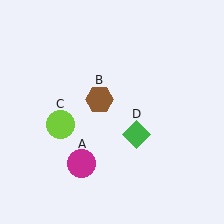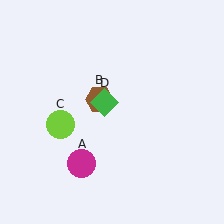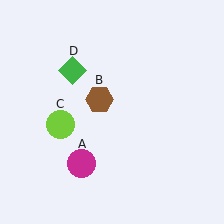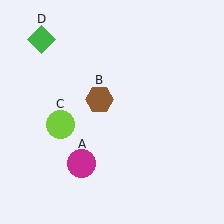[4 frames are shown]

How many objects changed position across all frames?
1 object changed position: green diamond (object D).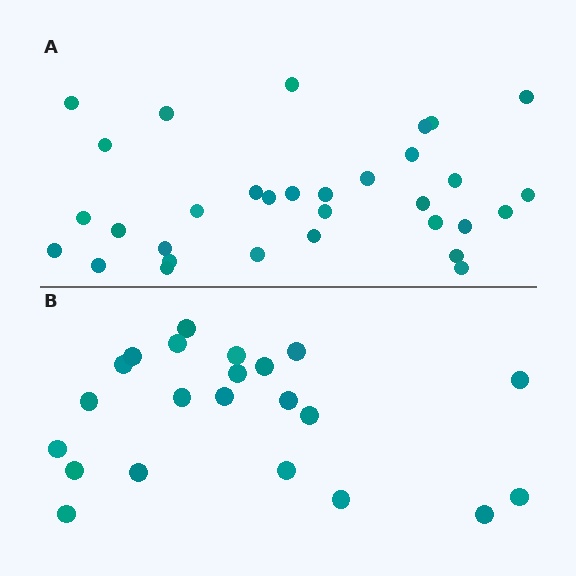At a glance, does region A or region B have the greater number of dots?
Region A (the top region) has more dots.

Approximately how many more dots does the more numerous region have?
Region A has roughly 10 or so more dots than region B.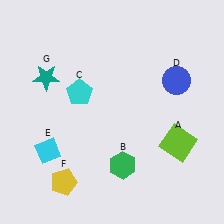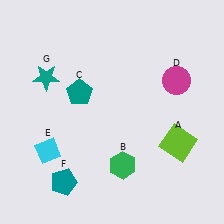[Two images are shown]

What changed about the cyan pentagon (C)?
In Image 1, C is cyan. In Image 2, it changed to teal.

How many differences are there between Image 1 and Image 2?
There are 3 differences between the two images.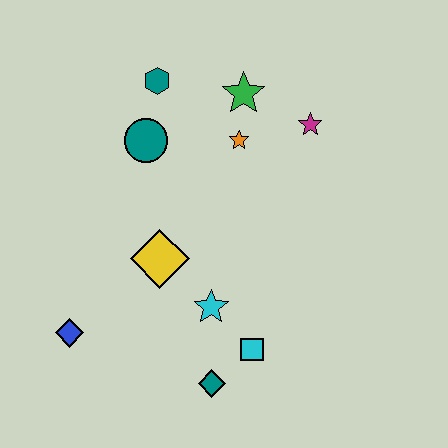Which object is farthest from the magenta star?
The blue diamond is farthest from the magenta star.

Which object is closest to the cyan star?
The cyan square is closest to the cyan star.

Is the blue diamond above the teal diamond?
Yes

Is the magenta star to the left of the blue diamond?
No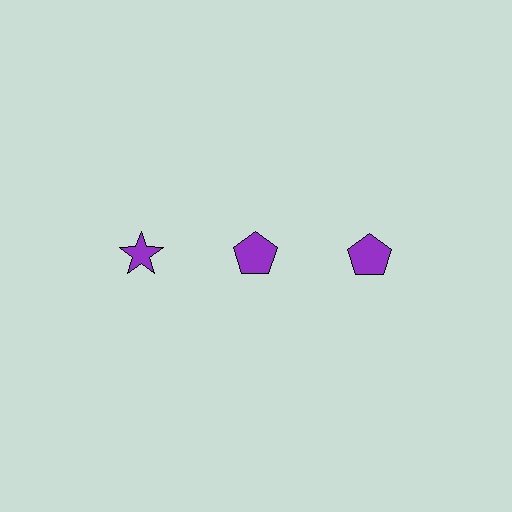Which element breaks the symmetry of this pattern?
The purple star in the top row, leftmost column breaks the symmetry. All other shapes are purple pentagons.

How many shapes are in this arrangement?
There are 3 shapes arranged in a grid pattern.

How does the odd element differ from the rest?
It has a different shape: star instead of pentagon.